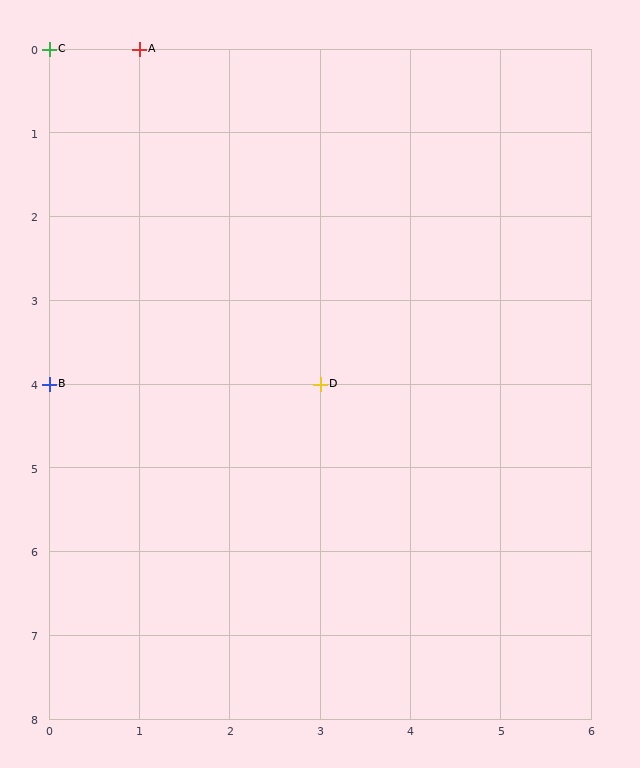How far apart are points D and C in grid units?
Points D and C are 3 columns and 4 rows apart (about 5.0 grid units diagonally).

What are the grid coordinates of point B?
Point B is at grid coordinates (0, 4).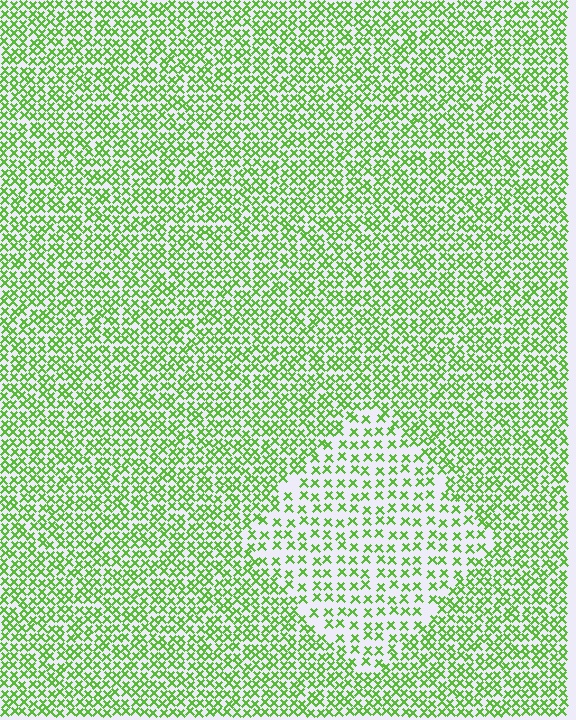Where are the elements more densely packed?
The elements are more densely packed outside the diamond boundary.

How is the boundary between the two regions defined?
The boundary is defined by a change in element density (approximately 1.9x ratio). All elements are the same color, size, and shape.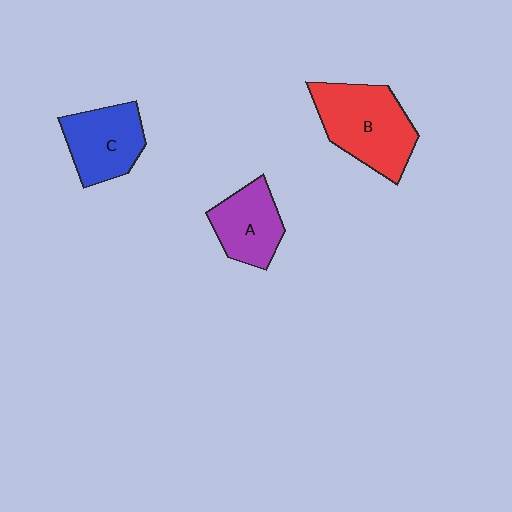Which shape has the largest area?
Shape B (red).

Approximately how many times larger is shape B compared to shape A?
Approximately 1.5 times.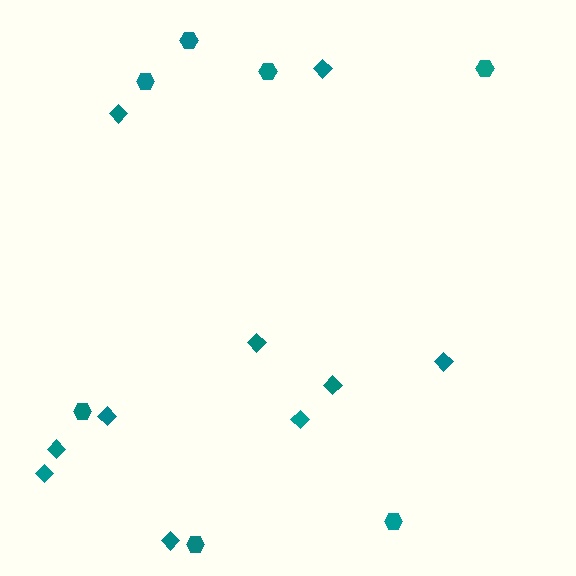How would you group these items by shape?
There are 2 groups: one group of hexagons (7) and one group of diamonds (10).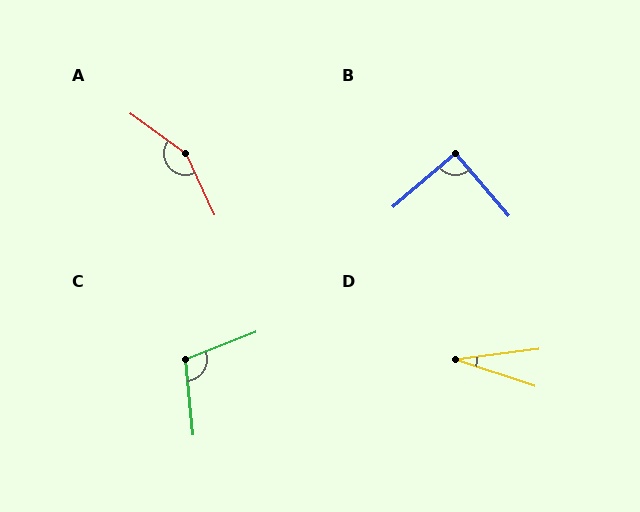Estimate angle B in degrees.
Approximately 91 degrees.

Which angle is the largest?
A, at approximately 151 degrees.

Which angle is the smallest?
D, at approximately 25 degrees.